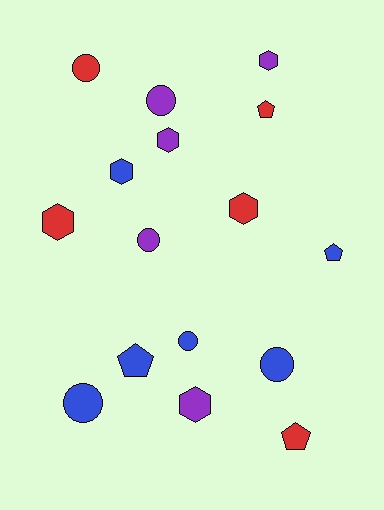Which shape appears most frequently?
Hexagon, with 6 objects.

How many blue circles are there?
There are 3 blue circles.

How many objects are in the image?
There are 16 objects.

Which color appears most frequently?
Blue, with 6 objects.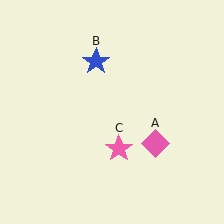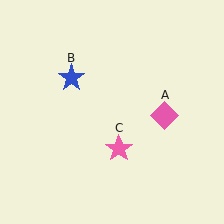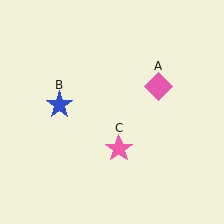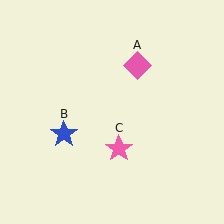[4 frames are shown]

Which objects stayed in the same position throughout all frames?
Pink star (object C) remained stationary.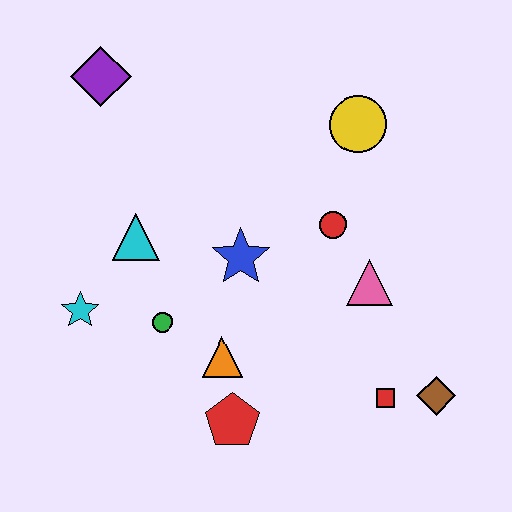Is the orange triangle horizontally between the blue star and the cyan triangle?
Yes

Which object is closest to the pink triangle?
The red circle is closest to the pink triangle.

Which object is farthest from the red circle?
The purple diamond is farthest from the red circle.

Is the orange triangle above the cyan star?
No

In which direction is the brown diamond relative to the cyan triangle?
The brown diamond is to the right of the cyan triangle.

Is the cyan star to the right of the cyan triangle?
No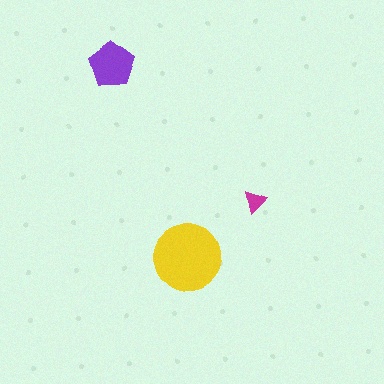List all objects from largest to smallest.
The yellow circle, the purple pentagon, the magenta triangle.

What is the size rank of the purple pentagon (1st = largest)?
2nd.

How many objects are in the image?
There are 3 objects in the image.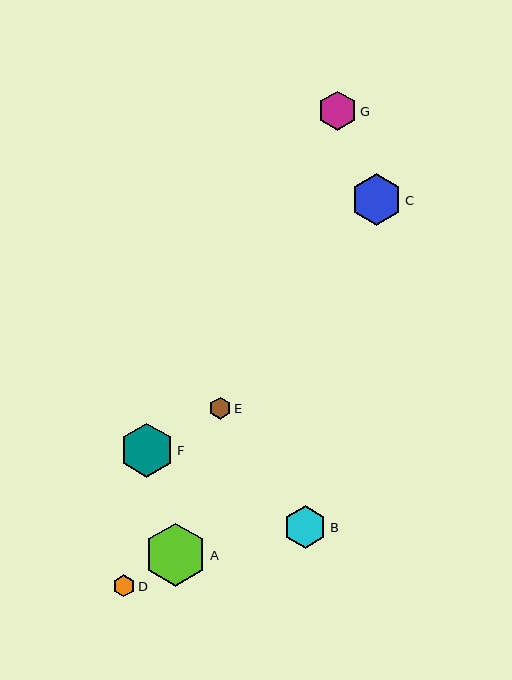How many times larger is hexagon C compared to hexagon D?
Hexagon C is approximately 2.4 times the size of hexagon D.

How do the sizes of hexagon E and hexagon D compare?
Hexagon E and hexagon D are approximately the same size.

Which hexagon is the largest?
Hexagon A is the largest with a size of approximately 63 pixels.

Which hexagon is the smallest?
Hexagon D is the smallest with a size of approximately 22 pixels.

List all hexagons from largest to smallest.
From largest to smallest: A, F, C, B, G, E, D.